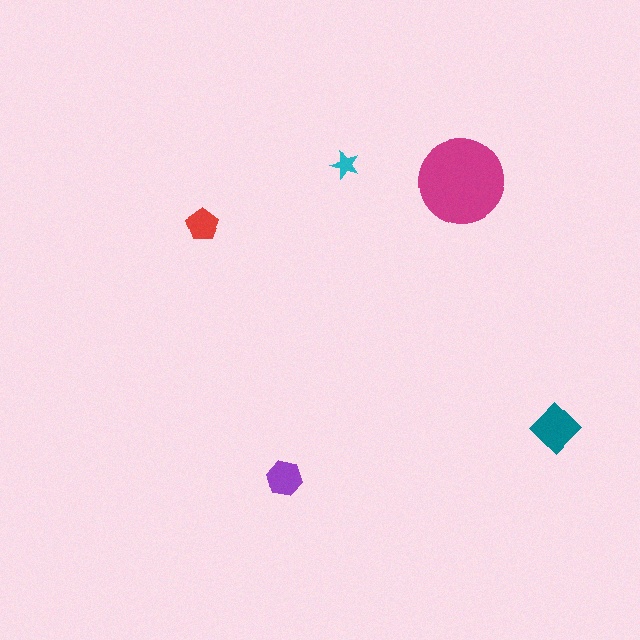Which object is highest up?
The cyan star is topmost.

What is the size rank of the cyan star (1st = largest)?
5th.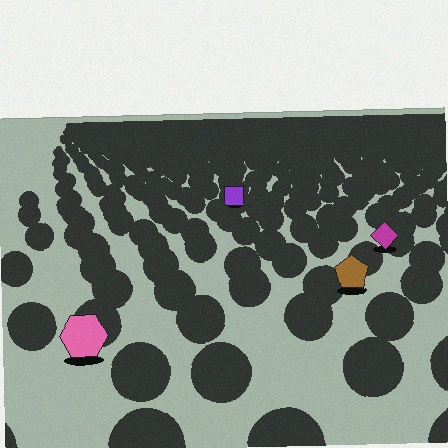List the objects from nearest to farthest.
From nearest to farthest: the pink hexagon, the brown pentagon, the magenta diamond, the purple square.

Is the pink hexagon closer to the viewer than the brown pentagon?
Yes. The pink hexagon is closer — you can tell from the texture gradient: the ground texture is coarser near it.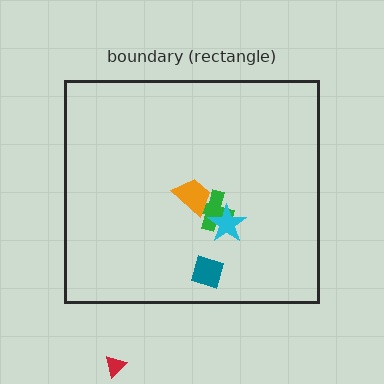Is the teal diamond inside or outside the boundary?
Inside.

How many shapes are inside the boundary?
4 inside, 1 outside.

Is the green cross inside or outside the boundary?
Inside.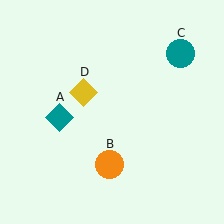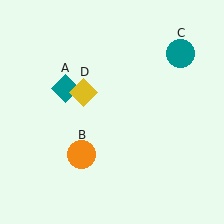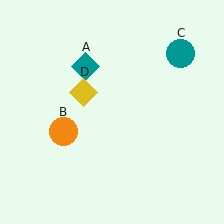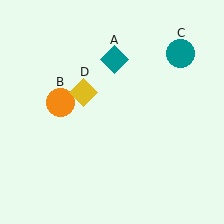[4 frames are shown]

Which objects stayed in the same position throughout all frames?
Teal circle (object C) and yellow diamond (object D) remained stationary.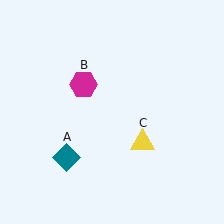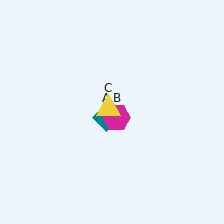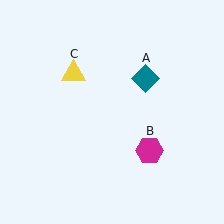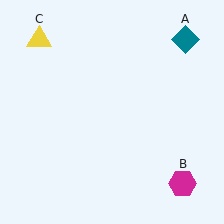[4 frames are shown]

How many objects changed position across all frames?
3 objects changed position: teal diamond (object A), magenta hexagon (object B), yellow triangle (object C).